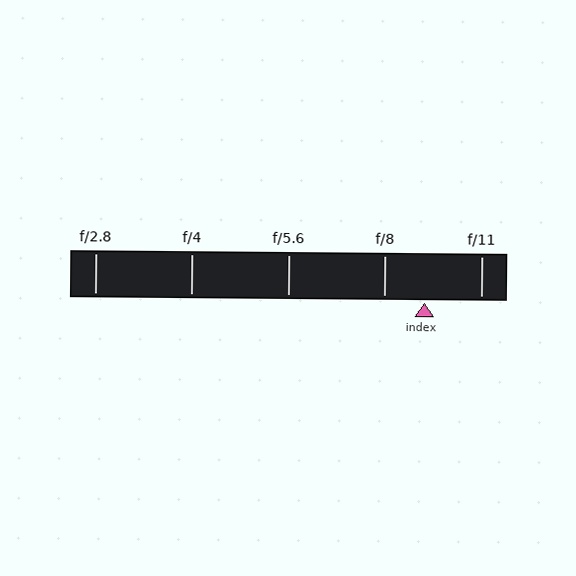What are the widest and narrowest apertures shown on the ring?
The widest aperture shown is f/2.8 and the narrowest is f/11.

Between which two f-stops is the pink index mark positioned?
The index mark is between f/8 and f/11.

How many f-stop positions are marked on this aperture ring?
There are 5 f-stop positions marked.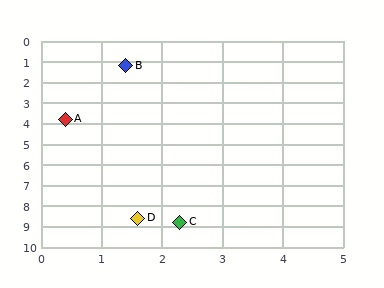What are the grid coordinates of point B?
Point B is at approximately (1.4, 1.2).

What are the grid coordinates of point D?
Point D is at approximately (1.6, 8.6).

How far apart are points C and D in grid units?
Points C and D are about 0.7 grid units apart.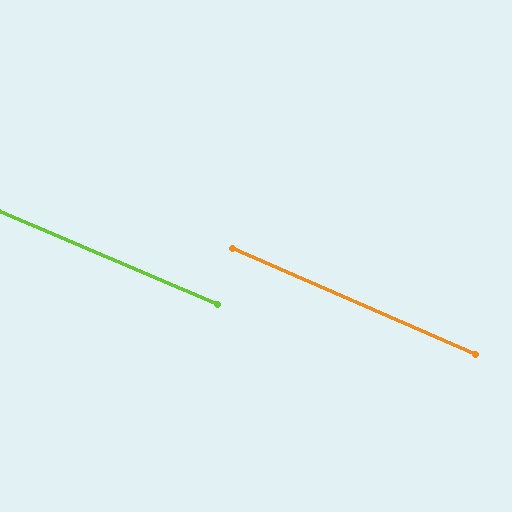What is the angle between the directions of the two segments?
Approximately 0 degrees.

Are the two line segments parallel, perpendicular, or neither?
Parallel — their directions differ by only 0.5°.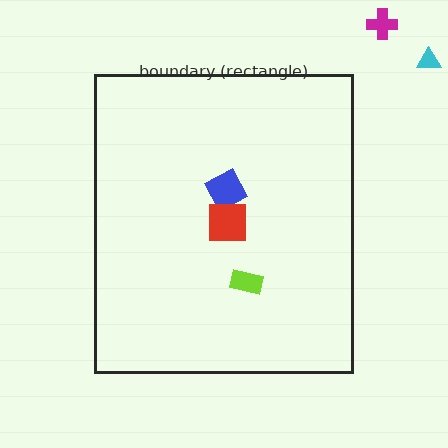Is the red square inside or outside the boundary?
Inside.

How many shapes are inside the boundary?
3 inside, 2 outside.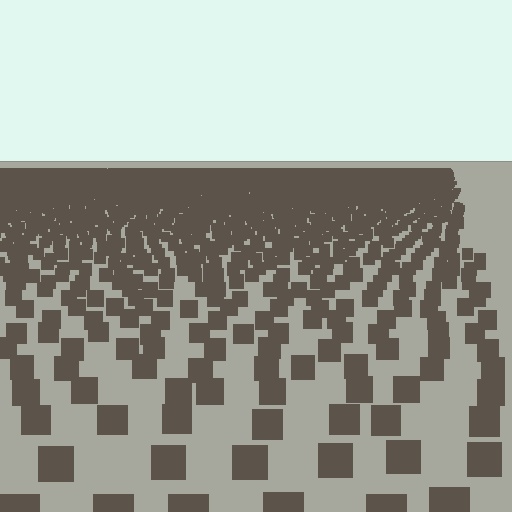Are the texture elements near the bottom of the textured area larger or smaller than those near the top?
Larger. Near the bottom, elements are closer to the viewer and appear at a bigger on-screen size.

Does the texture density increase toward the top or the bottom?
Density increases toward the top.